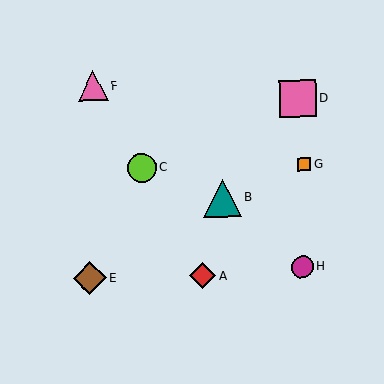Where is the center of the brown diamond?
The center of the brown diamond is at (90, 278).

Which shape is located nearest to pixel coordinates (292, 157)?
The orange square (labeled G) at (304, 164) is nearest to that location.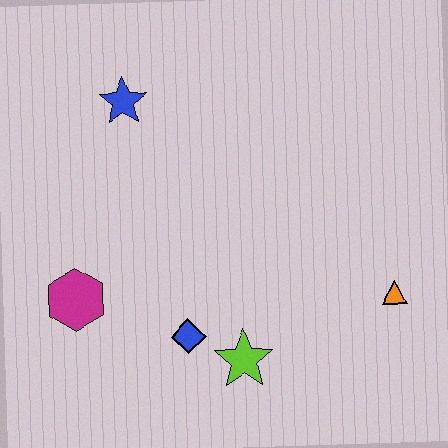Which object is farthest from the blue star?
The orange triangle is farthest from the blue star.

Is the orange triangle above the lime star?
Yes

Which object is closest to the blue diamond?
The lime star is closest to the blue diamond.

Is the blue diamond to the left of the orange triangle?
Yes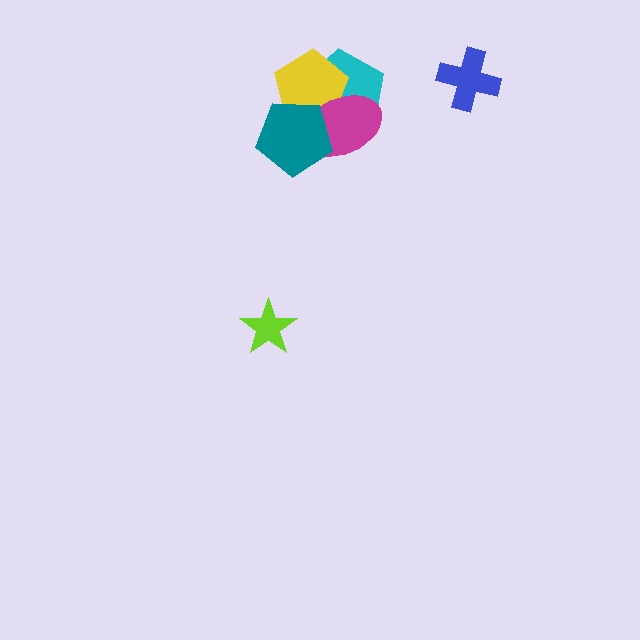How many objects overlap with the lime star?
0 objects overlap with the lime star.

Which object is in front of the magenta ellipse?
The teal pentagon is in front of the magenta ellipse.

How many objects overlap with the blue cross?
0 objects overlap with the blue cross.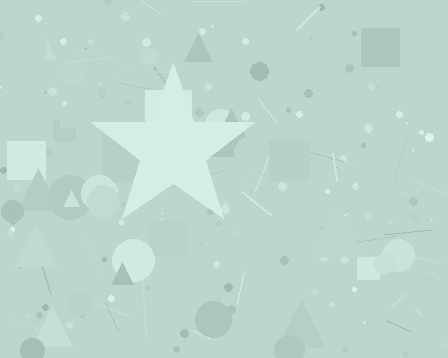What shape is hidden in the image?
A star is hidden in the image.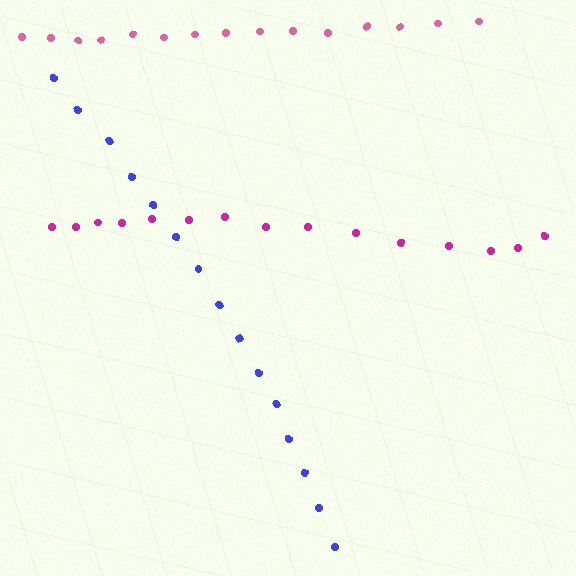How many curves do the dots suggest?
There are 3 distinct paths.